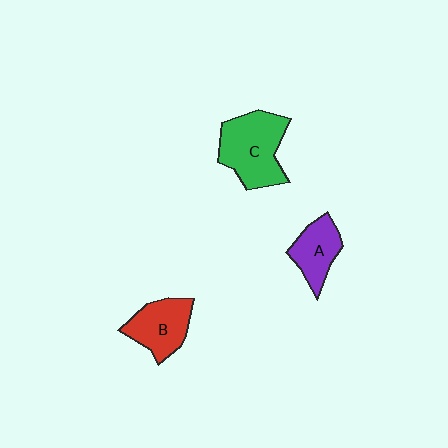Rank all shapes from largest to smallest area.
From largest to smallest: C (green), B (red), A (purple).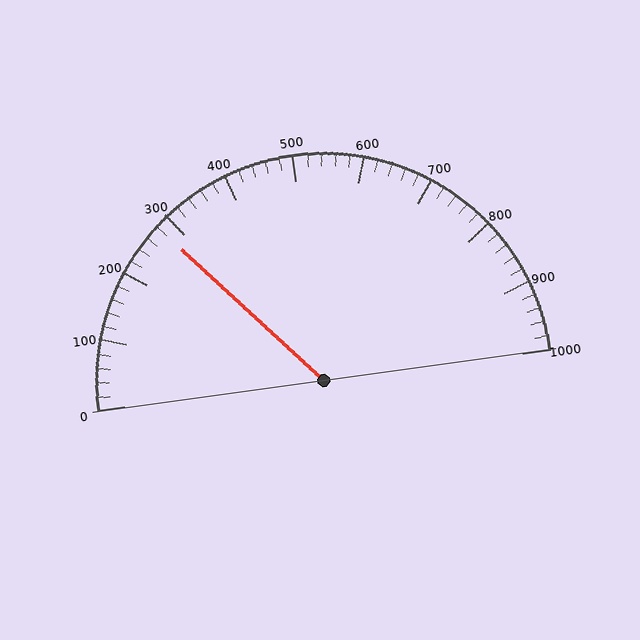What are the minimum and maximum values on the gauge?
The gauge ranges from 0 to 1000.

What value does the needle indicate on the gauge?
The needle indicates approximately 280.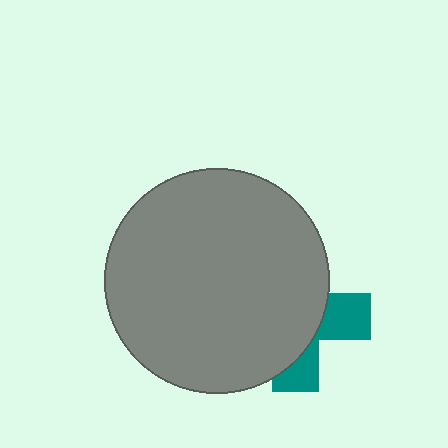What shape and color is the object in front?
The object in front is a gray circle.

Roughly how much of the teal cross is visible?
A small part of it is visible (roughly 31%).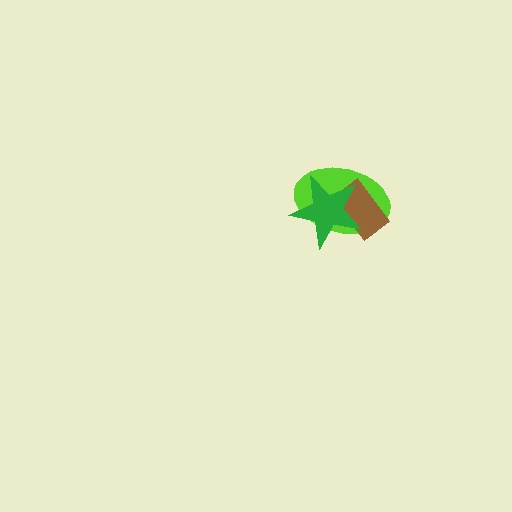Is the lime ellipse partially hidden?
Yes, it is partially covered by another shape.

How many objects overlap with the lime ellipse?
2 objects overlap with the lime ellipse.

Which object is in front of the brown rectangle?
The green star is in front of the brown rectangle.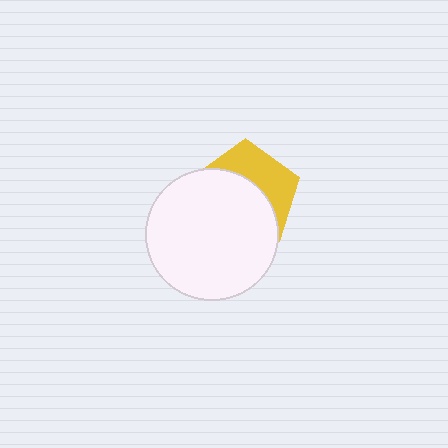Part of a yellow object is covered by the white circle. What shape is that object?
It is a pentagon.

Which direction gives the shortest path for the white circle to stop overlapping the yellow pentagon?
Moving toward the lower-left gives the shortest separation.